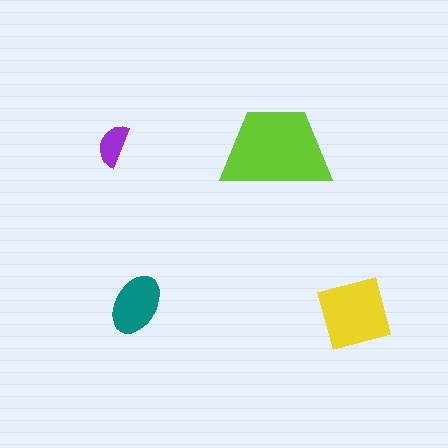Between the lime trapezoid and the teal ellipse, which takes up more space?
The lime trapezoid.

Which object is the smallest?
The purple semicircle.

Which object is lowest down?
The yellow square is bottommost.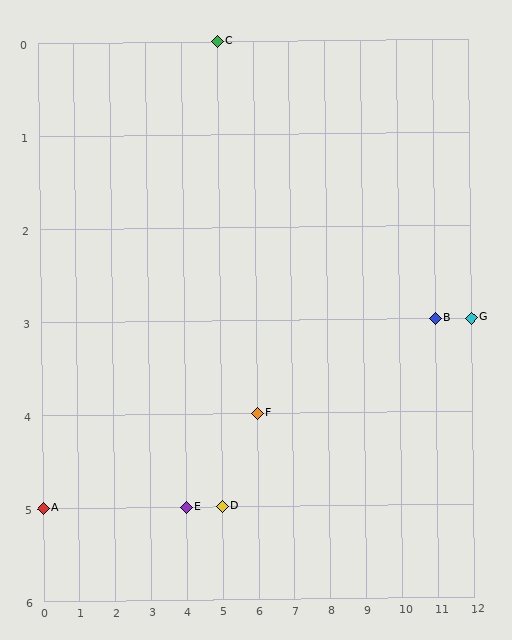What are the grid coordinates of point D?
Point D is at grid coordinates (5, 5).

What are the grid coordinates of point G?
Point G is at grid coordinates (12, 3).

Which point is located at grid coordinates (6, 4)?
Point F is at (6, 4).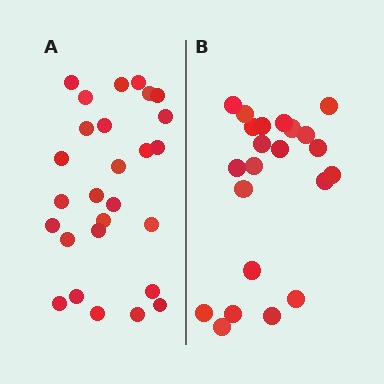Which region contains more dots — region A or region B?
Region A (the left region) has more dots.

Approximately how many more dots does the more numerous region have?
Region A has about 5 more dots than region B.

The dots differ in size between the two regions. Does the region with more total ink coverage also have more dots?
No. Region B has more total ink coverage because its dots are larger, but region A actually contains more individual dots. Total area can be misleading — the number of items is what matters here.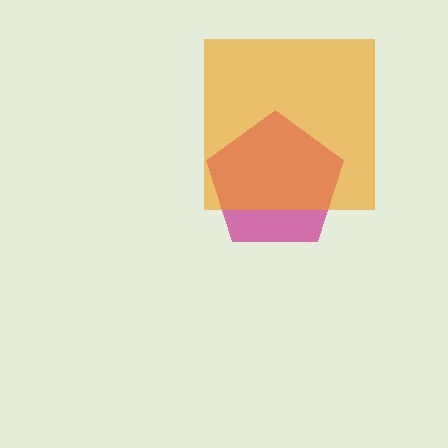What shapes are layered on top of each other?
The layered shapes are: a magenta pentagon, an orange square.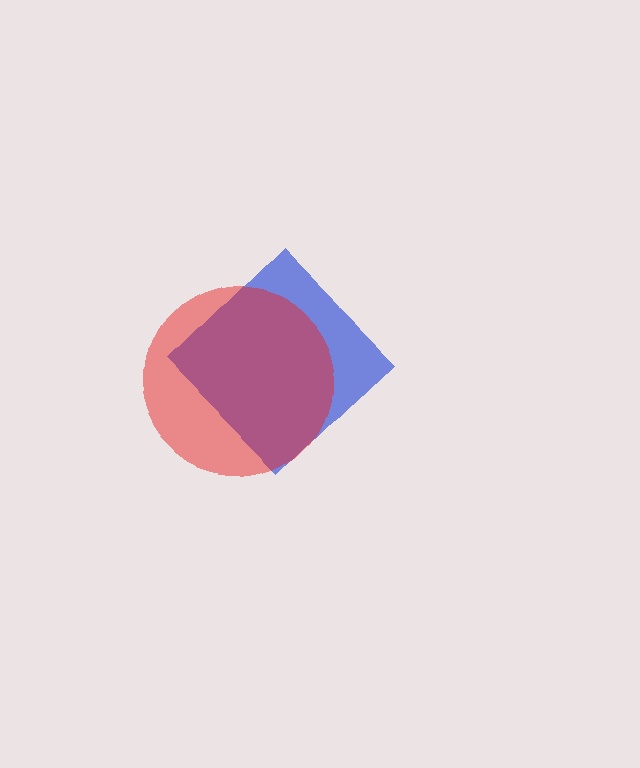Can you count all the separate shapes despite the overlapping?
Yes, there are 2 separate shapes.